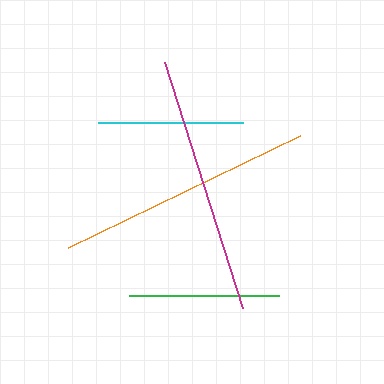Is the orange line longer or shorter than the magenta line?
The magenta line is longer than the orange line.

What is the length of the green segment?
The green segment is approximately 150 pixels long.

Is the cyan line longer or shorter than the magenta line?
The magenta line is longer than the cyan line.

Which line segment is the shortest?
The cyan line is the shortest at approximately 145 pixels.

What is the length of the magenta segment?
The magenta segment is approximately 258 pixels long.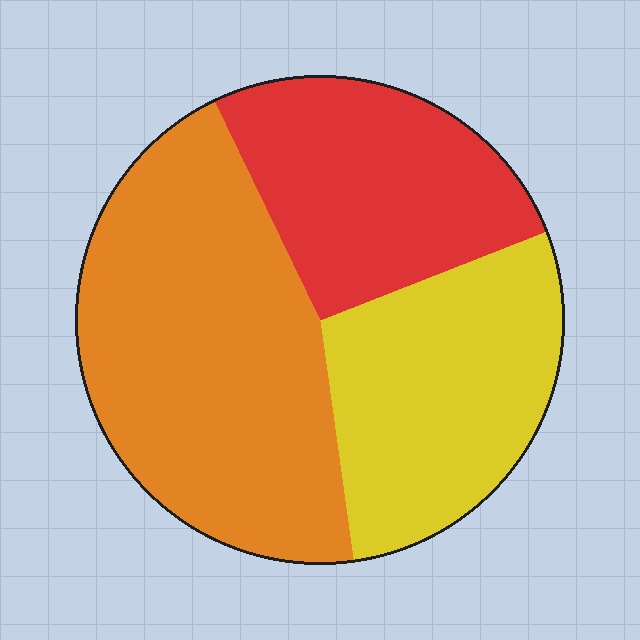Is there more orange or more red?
Orange.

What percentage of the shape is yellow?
Yellow takes up between a quarter and a half of the shape.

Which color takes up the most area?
Orange, at roughly 45%.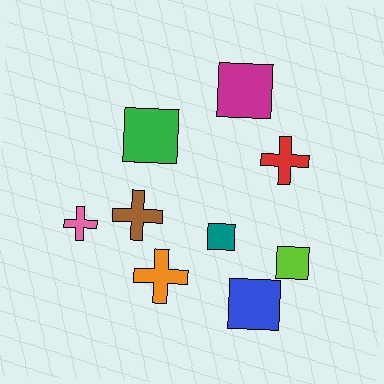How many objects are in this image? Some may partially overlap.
There are 9 objects.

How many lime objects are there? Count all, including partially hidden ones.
There is 1 lime object.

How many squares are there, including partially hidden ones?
There are 5 squares.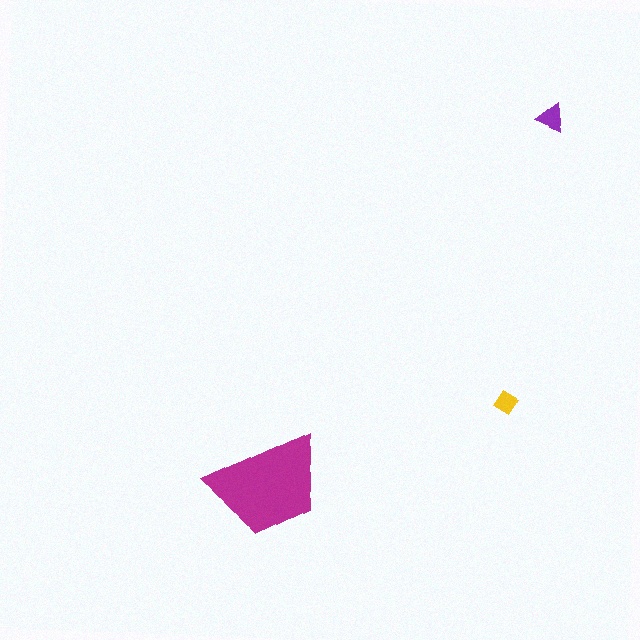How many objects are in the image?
There are 3 objects in the image.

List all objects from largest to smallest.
The magenta trapezoid, the purple triangle, the yellow diamond.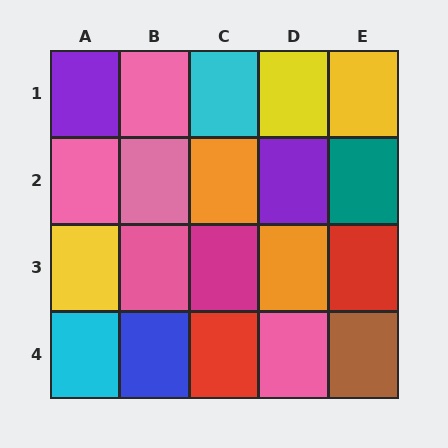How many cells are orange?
2 cells are orange.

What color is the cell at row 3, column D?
Orange.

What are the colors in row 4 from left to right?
Cyan, blue, red, pink, brown.